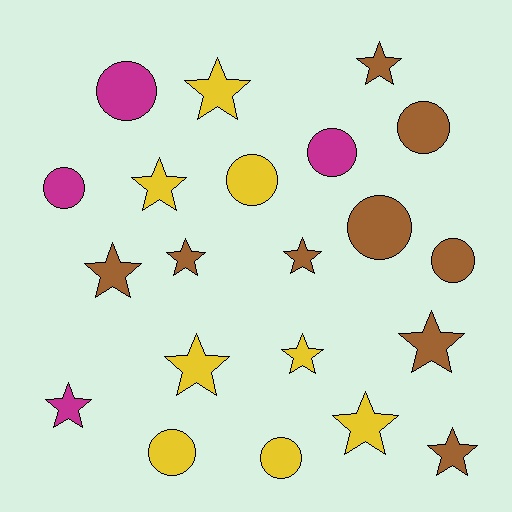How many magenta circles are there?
There are 3 magenta circles.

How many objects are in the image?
There are 21 objects.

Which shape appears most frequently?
Star, with 12 objects.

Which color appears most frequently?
Brown, with 9 objects.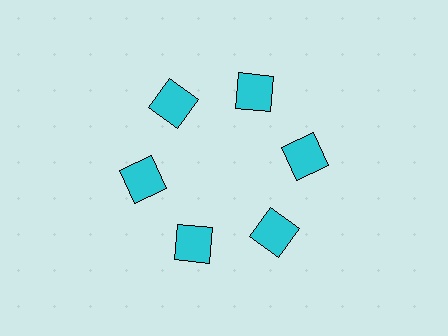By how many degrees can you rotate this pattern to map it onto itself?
The pattern maps onto itself every 60 degrees of rotation.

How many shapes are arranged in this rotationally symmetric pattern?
There are 6 shapes, arranged in 6 groups of 1.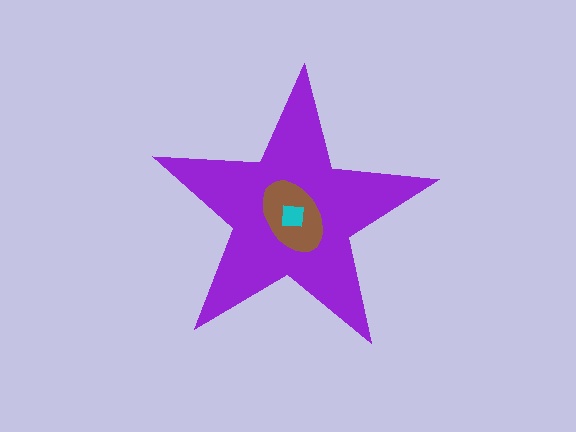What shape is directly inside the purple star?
The brown ellipse.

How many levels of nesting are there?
3.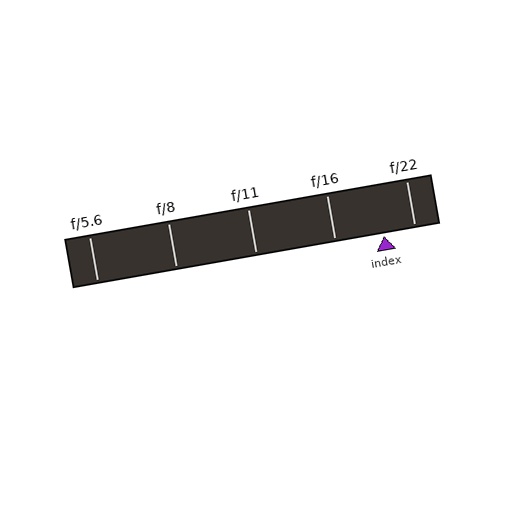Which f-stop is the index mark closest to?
The index mark is closest to f/22.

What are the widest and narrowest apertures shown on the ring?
The widest aperture shown is f/5.6 and the narrowest is f/22.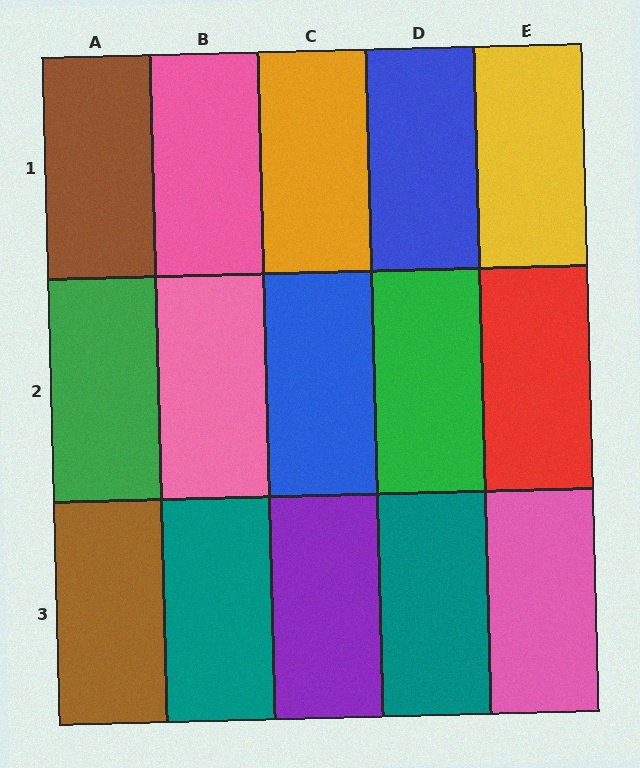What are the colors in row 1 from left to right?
Brown, pink, orange, blue, yellow.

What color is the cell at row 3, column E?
Pink.